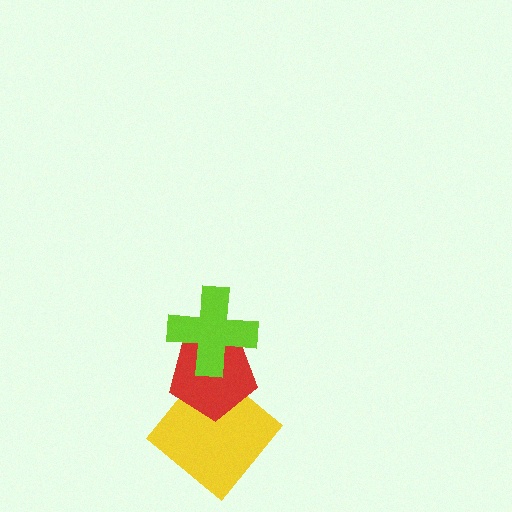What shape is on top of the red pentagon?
The lime cross is on top of the red pentagon.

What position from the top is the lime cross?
The lime cross is 1st from the top.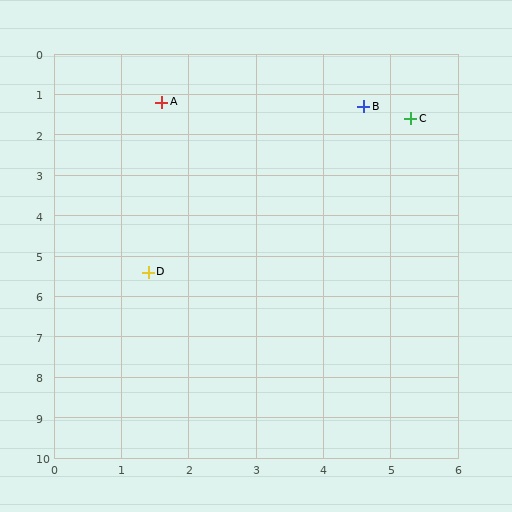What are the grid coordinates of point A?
Point A is at approximately (1.6, 1.2).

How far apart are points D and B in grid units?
Points D and B are about 5.2 grid units apart.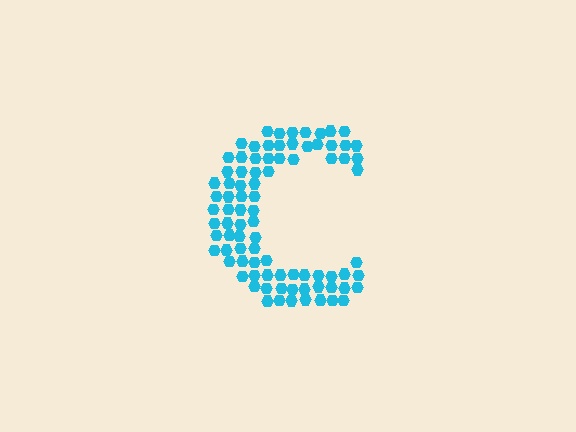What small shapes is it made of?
It is made of small hexagons.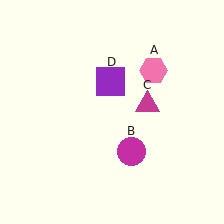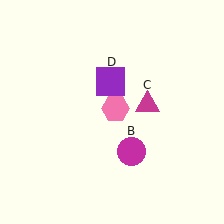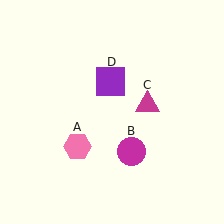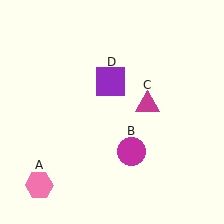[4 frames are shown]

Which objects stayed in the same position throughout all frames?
Magenta circle (object B) and magenta triangle (object C) and purple square (object D) remained stationary.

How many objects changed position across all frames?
1 object changed position: pink hexagon (object A).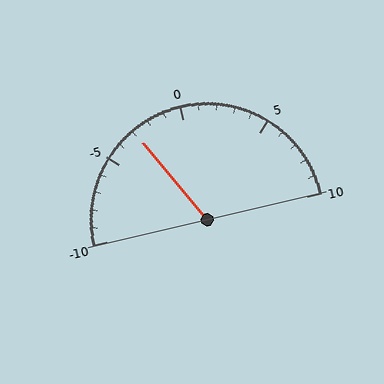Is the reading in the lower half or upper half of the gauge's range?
The reading is in the lower half of the range (-10 to 10).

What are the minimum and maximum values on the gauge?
The gauge ranges from -10 to 10.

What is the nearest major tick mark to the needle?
The nearest major tick mark is -5.